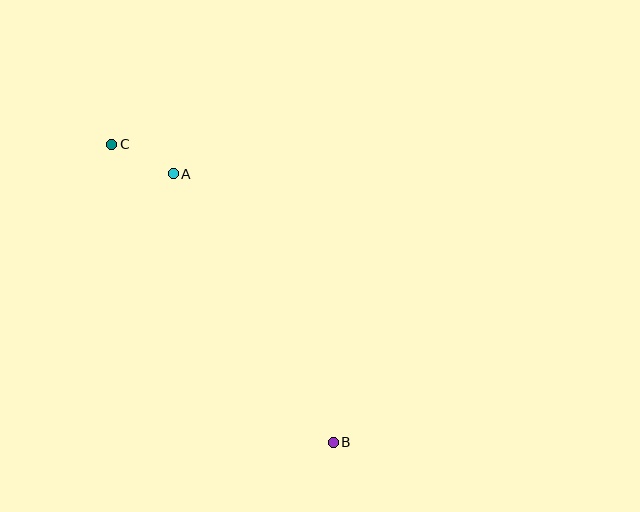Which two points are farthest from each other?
Points B and C are farthest from each other.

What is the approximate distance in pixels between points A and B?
The distance between A and B is approximately 313 pixels.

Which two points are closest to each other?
Points A and C are closest to each other.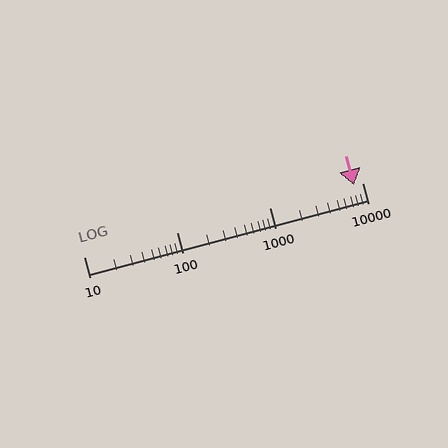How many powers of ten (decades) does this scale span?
The scale spans 3 decades, from 10 to 10000.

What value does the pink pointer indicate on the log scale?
The pointer indicates approximately 8100.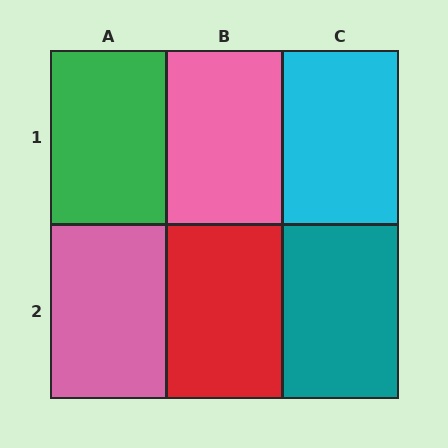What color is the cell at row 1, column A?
Green.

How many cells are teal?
1 cell is teal.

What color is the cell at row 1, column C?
Cyan.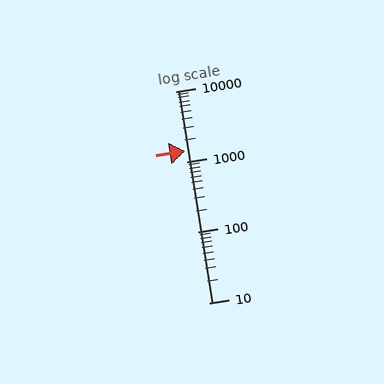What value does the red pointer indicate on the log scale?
The pointer indicates approximately 1400.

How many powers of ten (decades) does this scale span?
The scale spans 3 decades, from 10 to 10000.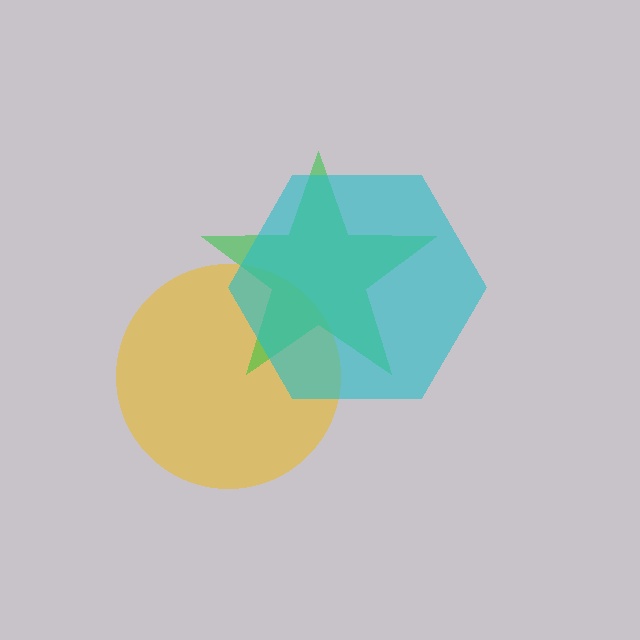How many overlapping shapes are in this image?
There are 3 overlapping shapes in the image.